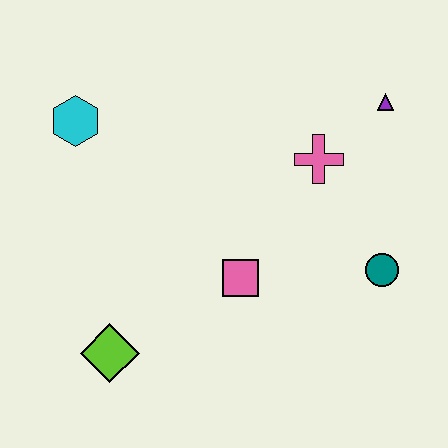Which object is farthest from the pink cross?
The lime diamond is farthest from the pink cross.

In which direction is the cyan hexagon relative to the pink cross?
The cyan hexagon is to the left of the pink cross.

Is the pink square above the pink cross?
No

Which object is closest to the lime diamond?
The pink square is closest to the lime diamond.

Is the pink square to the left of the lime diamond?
No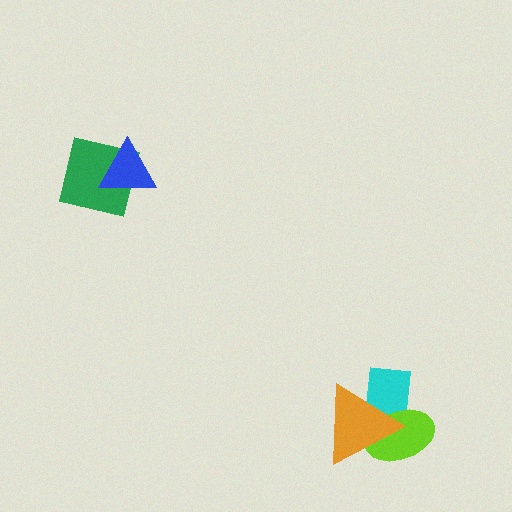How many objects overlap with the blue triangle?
1 object overlaps with the blue triangle.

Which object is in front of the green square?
The blue triangle is in front of the green square.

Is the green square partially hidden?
Yes, it is partially covered by another shape.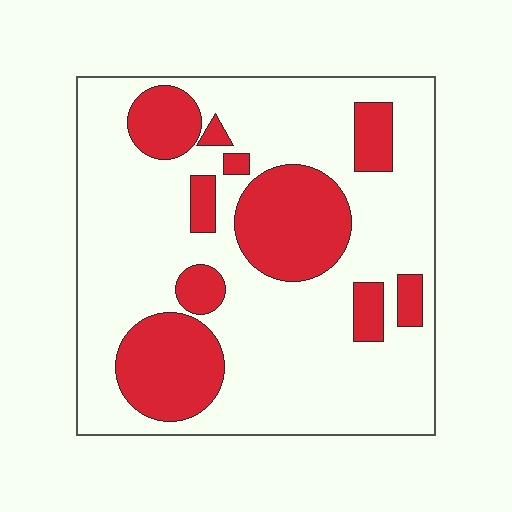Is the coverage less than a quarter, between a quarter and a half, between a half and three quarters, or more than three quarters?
Between a quarter and a half.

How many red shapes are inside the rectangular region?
10.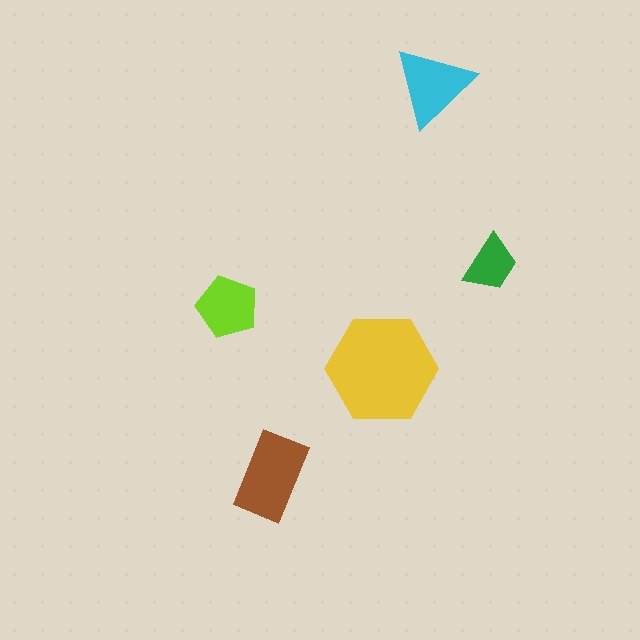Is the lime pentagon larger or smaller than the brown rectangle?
Smaller.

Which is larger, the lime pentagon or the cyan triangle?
The cyan triangle.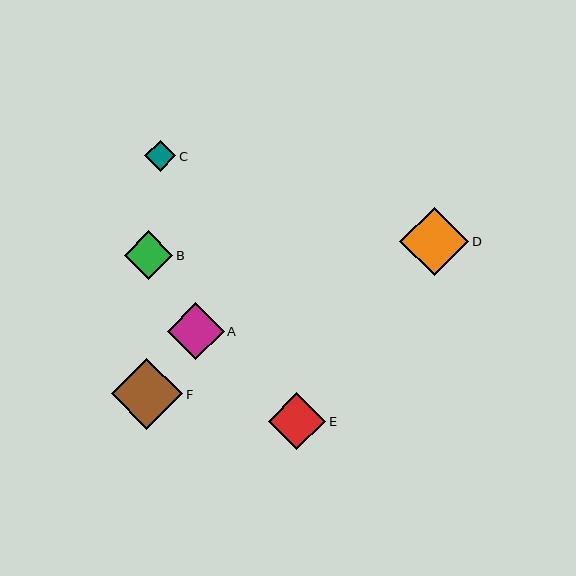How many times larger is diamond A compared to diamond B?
Diamond A is approximately 1.2 times the size of diamond B.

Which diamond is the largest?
Diamond F is the largest with a size of approximately 72 pixels.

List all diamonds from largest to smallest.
From largest to smallest: F, D, E, A, B, C.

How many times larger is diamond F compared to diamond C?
Diamond F is approximately 2.3 times the size of diamond C.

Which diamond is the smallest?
Diamond C is the smallest with a size of approximately 31 pixels.